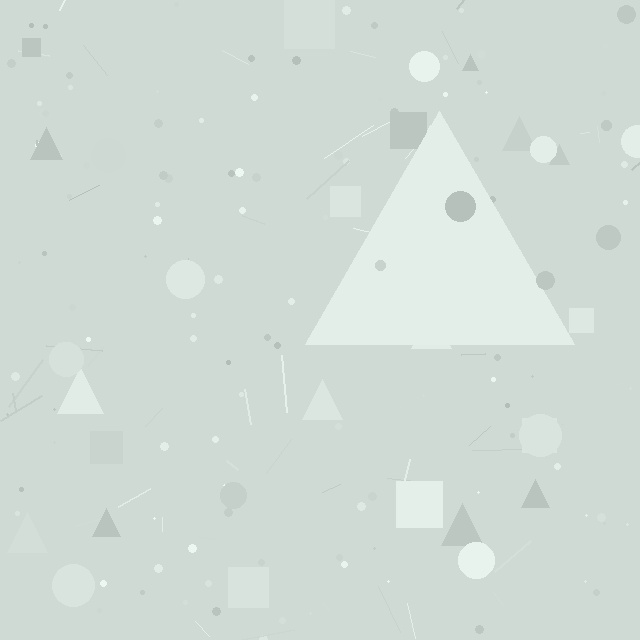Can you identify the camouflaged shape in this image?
The camouflaged shape is a triangle.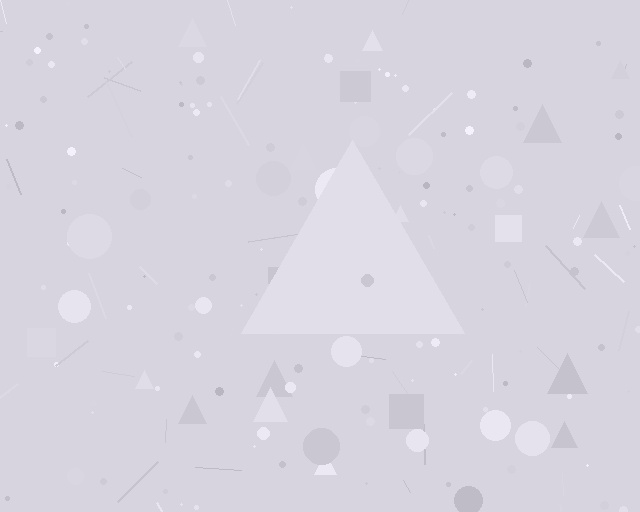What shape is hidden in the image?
A triangle is hidden in the image.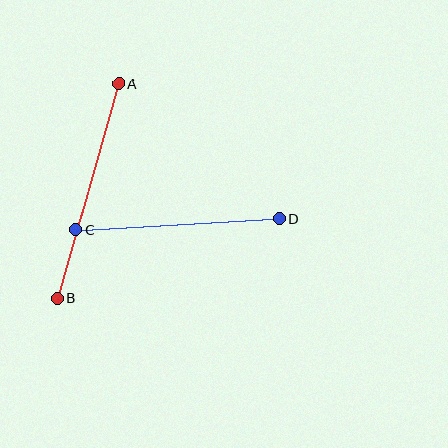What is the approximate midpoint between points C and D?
The midpoint is at approximately (177, 224) pixels.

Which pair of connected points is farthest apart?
Points A and B are farthest apart.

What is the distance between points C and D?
The distance is approximately 204 pixels.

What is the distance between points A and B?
The distance is approximately 224 pixels.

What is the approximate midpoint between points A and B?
The midpoint is at approximately (88, 191) pixels.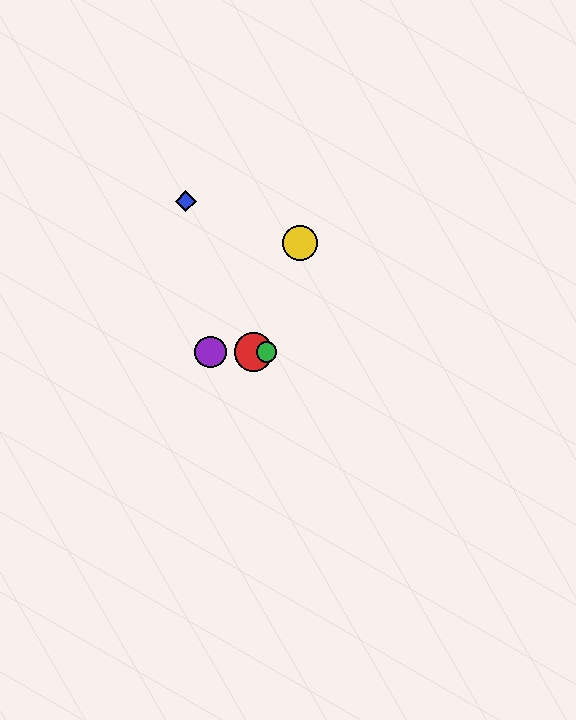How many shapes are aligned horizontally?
3 shapes (the red circle, the green circle, the purple circle) are aligned horizontally.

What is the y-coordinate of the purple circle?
The purple circle is at y≈352.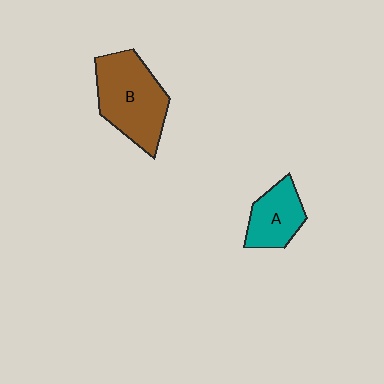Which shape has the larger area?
Shape B (brown).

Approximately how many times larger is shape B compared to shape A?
Approximately 1.7 times.